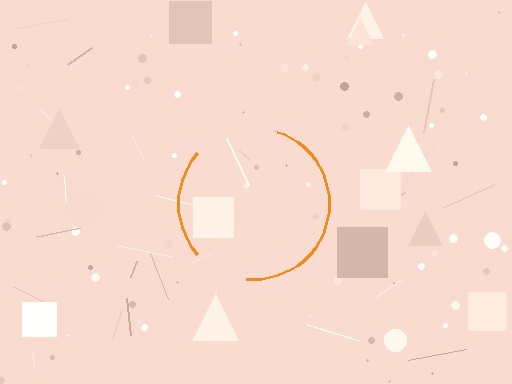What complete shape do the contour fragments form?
The contour fragments form a circle.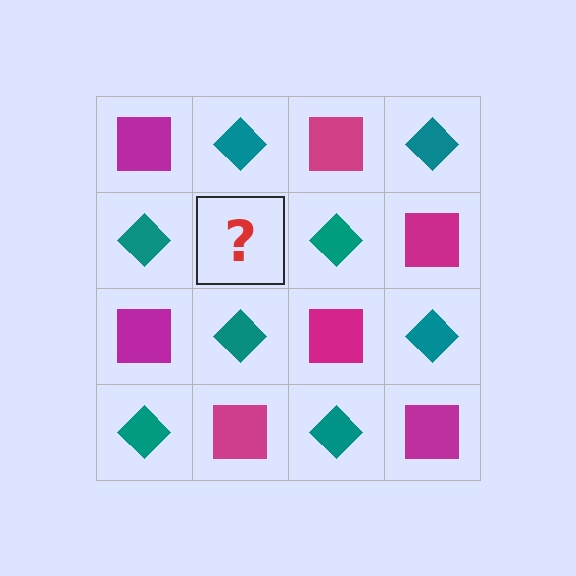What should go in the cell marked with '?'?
The missing cell should contain a magenta square.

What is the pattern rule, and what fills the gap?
The rule is that it alternates magenta square and teal diamond in a checkerboard pattern. The gap should be filled with a magenta square.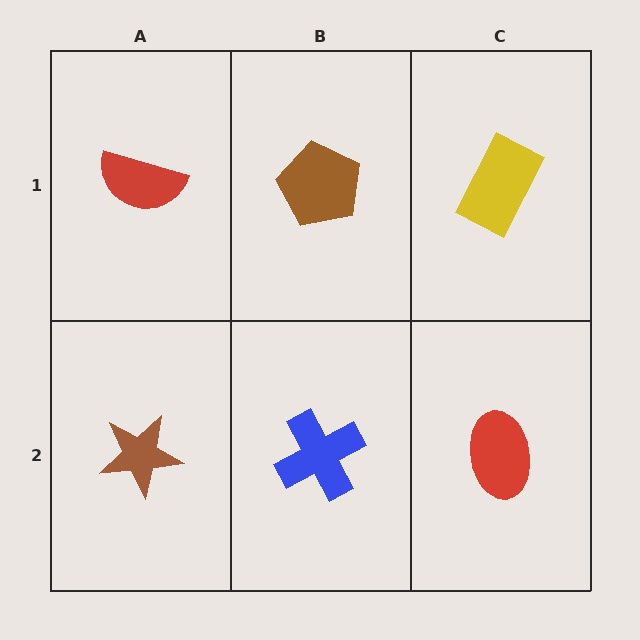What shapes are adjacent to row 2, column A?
A red semicircle (row 1, column A), a blue cross (row 2, column B).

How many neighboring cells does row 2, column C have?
2.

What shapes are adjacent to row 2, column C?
A yellow rectangle (row 1, column C), a blue cross (row 2, column B).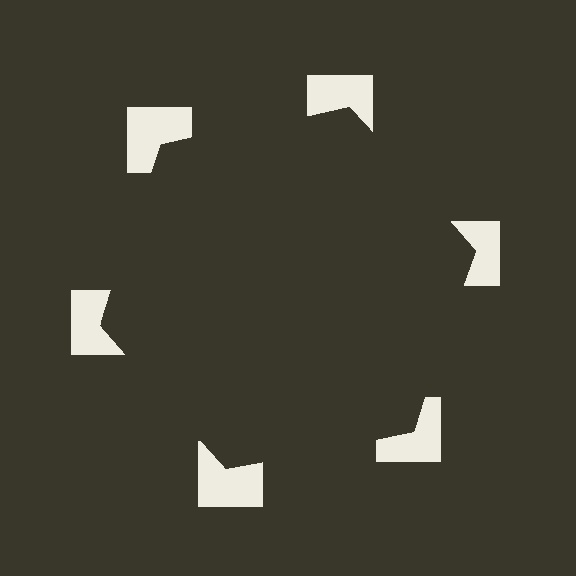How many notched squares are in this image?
There are 6 — one at each vertex of the illusory hexagon.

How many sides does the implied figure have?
6 sides.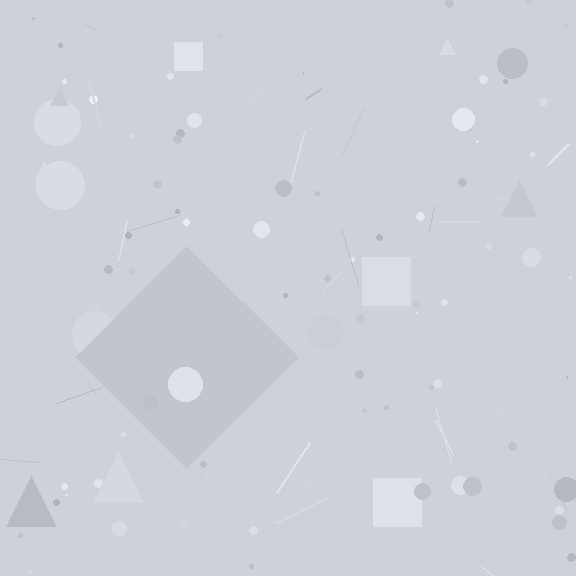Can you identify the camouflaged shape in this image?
The camouflaged shape is a diamond.